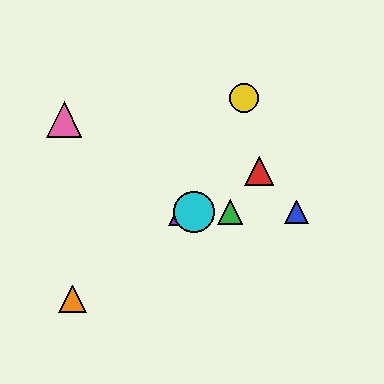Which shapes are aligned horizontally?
The blue triangle, the green triangle, the purple triangle, the cyan circle are aligned horizontally.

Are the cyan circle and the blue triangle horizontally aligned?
Yes, both are at y≈212.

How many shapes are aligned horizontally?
4 shapes (the blue triangle, the green triangle, the purple triangle, the cyan circle) are aligned horizontally.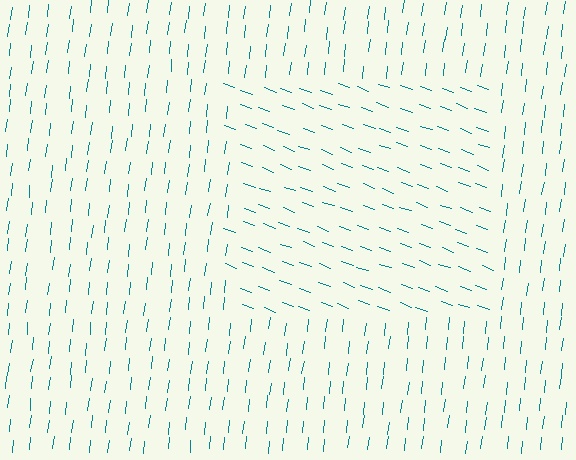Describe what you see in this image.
The image is filled with small teal line segments. A rectangle region in the image has lines oriented differently from the surrounding lines, creating a visible texture boundary.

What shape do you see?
I see a rectangle.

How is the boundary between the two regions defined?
The boundary is defined purely by a change in line orientation (approximately 77 degrees difference). All lines are the same color and thickness.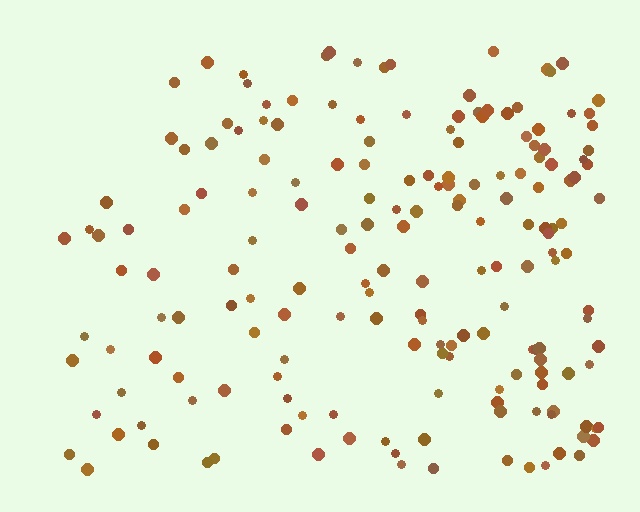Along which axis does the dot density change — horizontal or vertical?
Horizontal.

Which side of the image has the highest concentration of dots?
The right.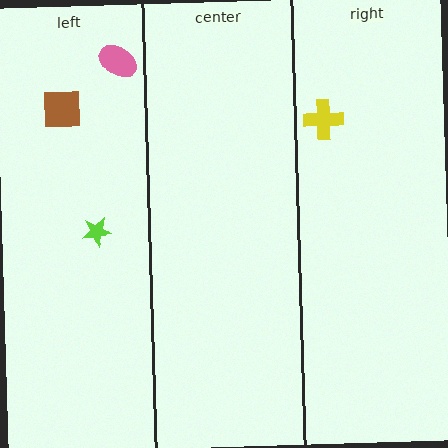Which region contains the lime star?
The left region.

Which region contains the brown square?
The left region.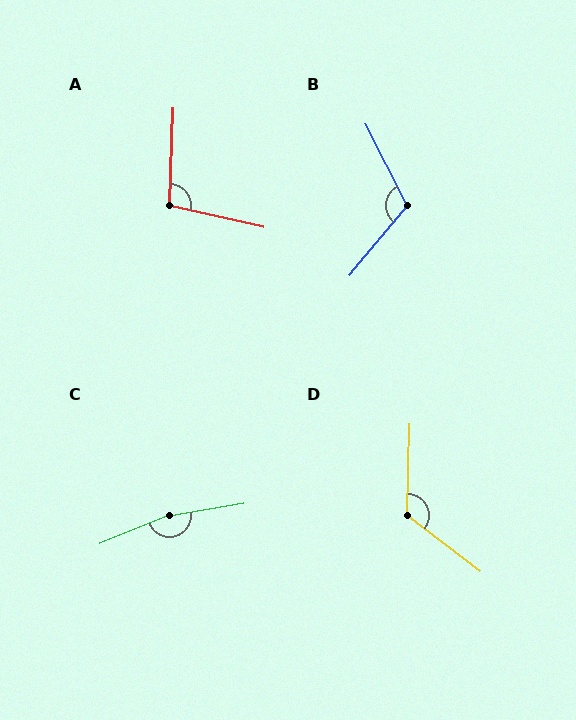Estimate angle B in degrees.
Approximately 113 degrees.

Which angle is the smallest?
A, at approximately 101 degrees.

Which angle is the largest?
C, at approximately 167 degrees.